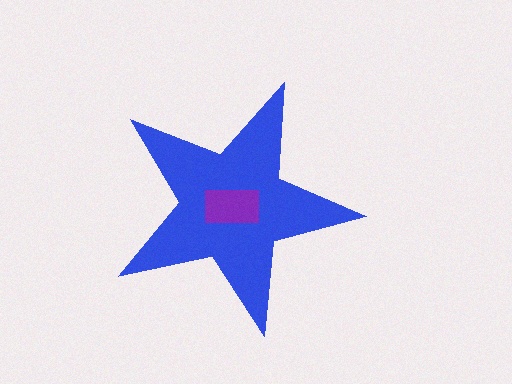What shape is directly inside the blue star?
The purple rectangle.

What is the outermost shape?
The blue star.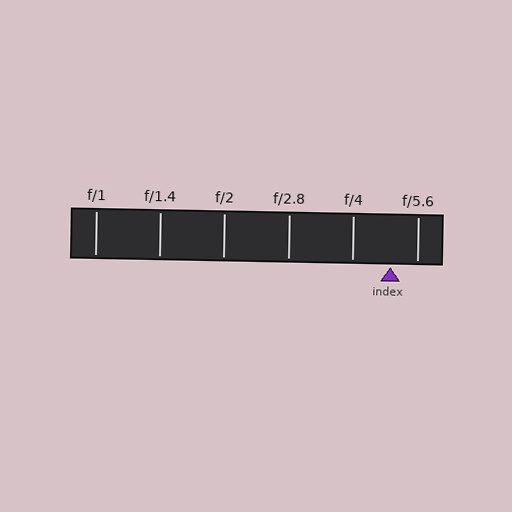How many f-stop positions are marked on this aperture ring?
There are 6 f-stop positions marked.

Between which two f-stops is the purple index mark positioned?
The index mark is between f/4 and f/5.6.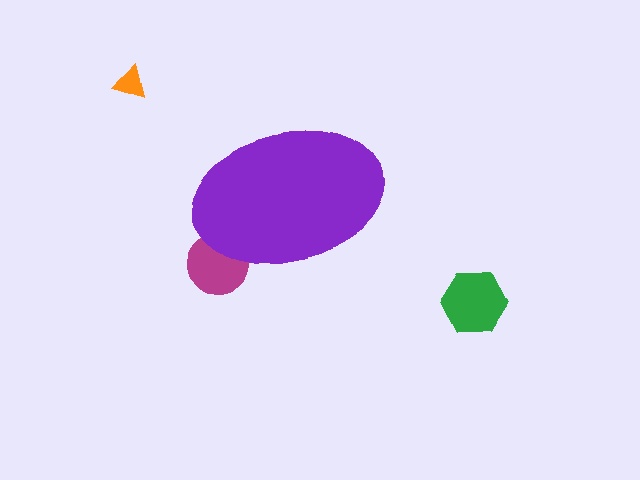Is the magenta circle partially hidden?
Yes, the magenta circle is partially hidden behind the purple ellipse.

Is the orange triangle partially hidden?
No, the orange triangle is fully visible.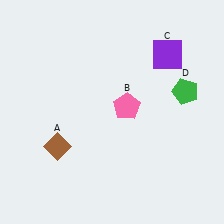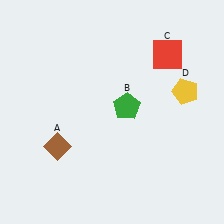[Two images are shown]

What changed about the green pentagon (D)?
In Image 1, D is green. In Image 2, it changed to yellow.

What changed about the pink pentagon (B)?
In Image 1, B is pink. In Image 2, it changed to green.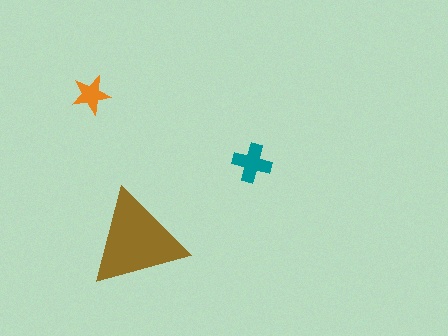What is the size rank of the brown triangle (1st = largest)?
1st.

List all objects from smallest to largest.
The orange star, the teal cross, the brown triangle.